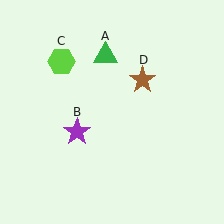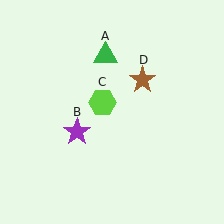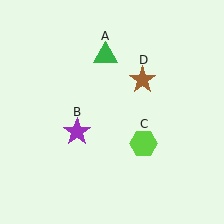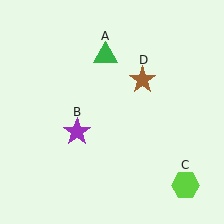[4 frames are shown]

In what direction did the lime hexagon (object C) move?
The lime hexagon (object C) moved down and to the right.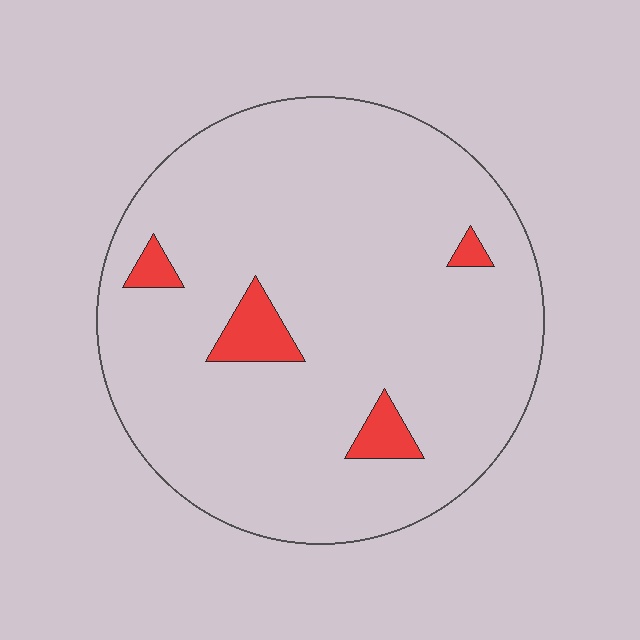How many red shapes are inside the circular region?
4.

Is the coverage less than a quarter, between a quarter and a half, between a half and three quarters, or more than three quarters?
Less than a quarter.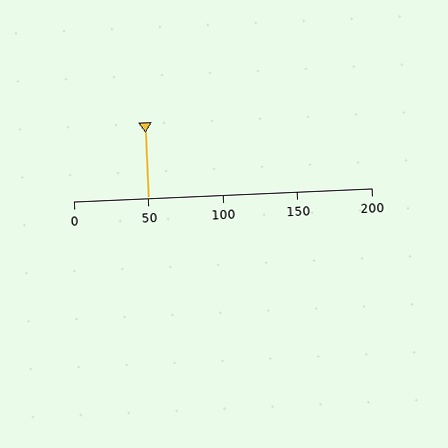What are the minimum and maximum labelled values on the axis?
The axis runs from 0 to 200.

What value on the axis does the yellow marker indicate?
The marker indicates approximately 50.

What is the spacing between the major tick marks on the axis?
The major ticks are spaced 50 apart.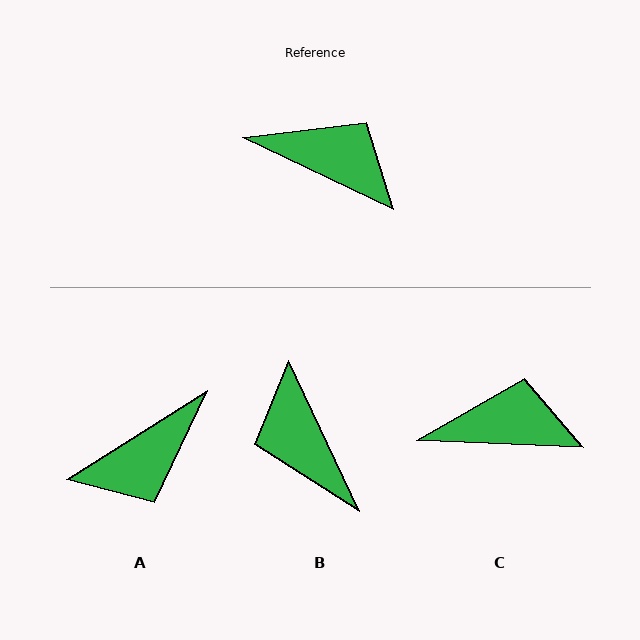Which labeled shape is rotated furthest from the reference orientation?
B, about 140 degrees away.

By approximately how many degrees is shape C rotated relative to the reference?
Approximately 23 degrees counter-clockwise.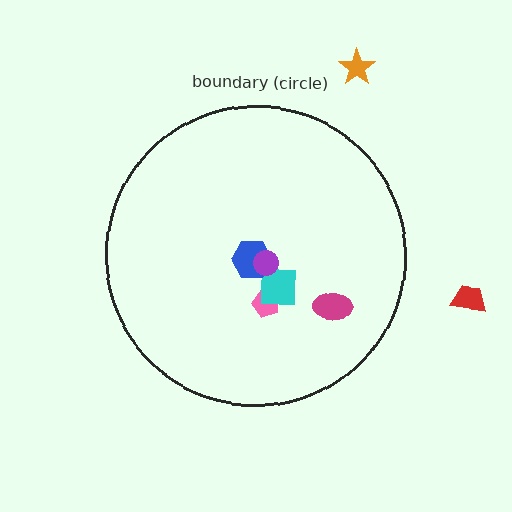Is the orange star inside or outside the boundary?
Outside.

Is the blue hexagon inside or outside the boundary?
Inside.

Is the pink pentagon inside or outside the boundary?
Inside.